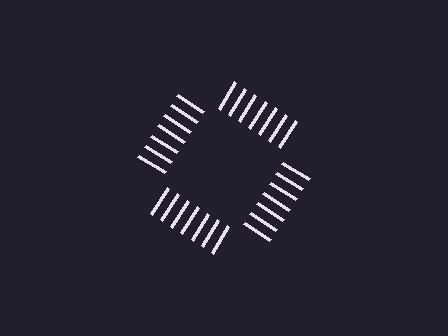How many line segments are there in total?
28 — 7 along each of the 4 edges.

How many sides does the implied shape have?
4 sides — the line-ends trace a square.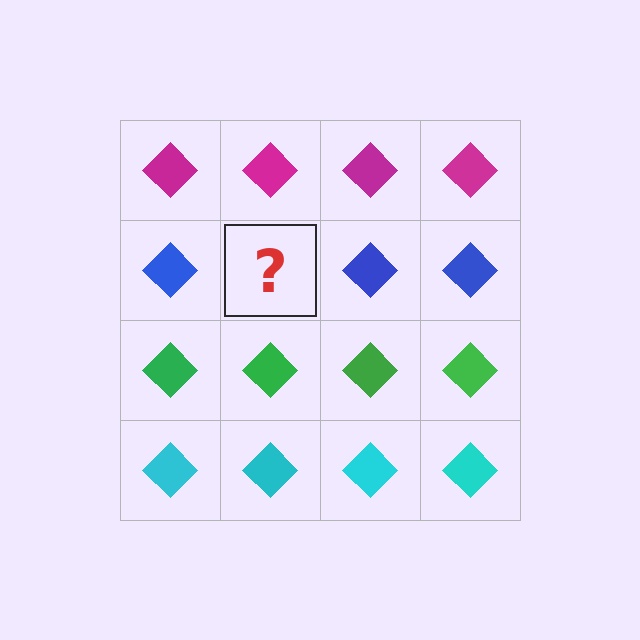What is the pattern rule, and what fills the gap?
The rule is that each row has a consistent color. The gap should be filled with a blue diamond.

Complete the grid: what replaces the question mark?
The question mark should be replaced with a blue diamond.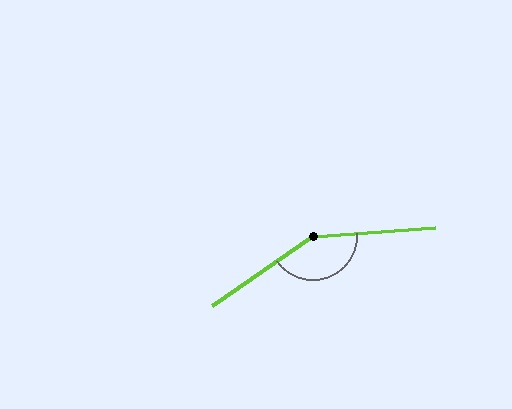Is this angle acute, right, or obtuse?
It is obtuse.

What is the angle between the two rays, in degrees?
Approximately 149 degrees.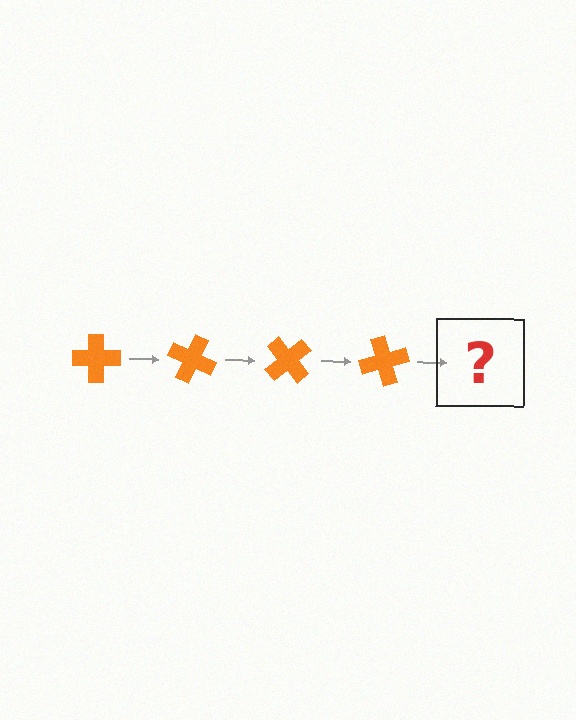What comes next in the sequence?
The next element should be an orange cross rotated 100 degrees.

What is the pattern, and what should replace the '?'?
The pattern is that the cross rotates 25 degrees each step. The '?' should be an orange cross rotated 100 degrees.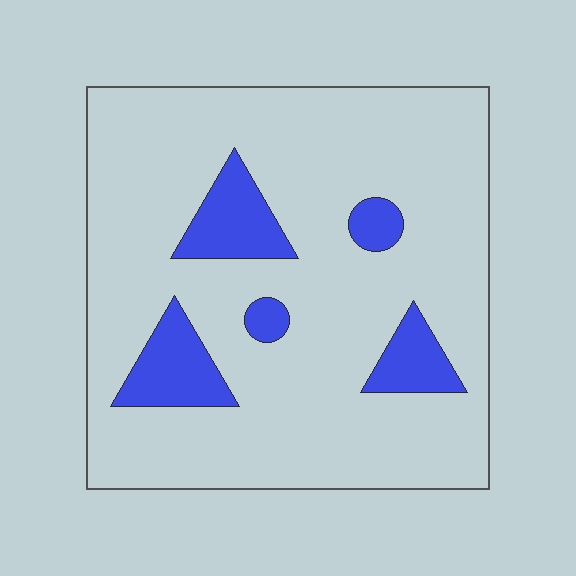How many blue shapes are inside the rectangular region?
5.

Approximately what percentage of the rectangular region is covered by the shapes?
Approximately 15%.